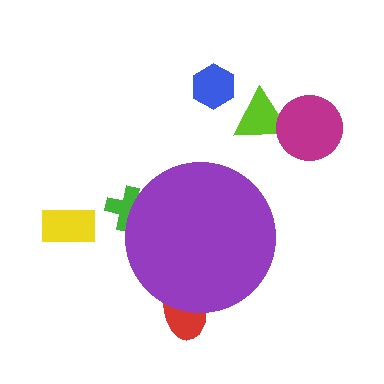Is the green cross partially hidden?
Yes, the green cross is partially hidden behind the purple circle.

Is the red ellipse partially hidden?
Yes, the red ellipse is partially hidden behind the purple circle.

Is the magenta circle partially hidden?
No, the magenta circle is fully visible.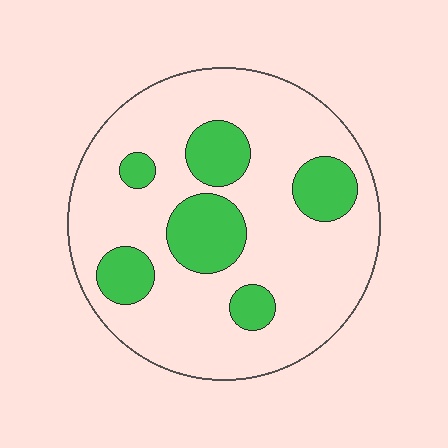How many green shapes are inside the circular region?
6.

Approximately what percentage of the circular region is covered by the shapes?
Approximately 25%.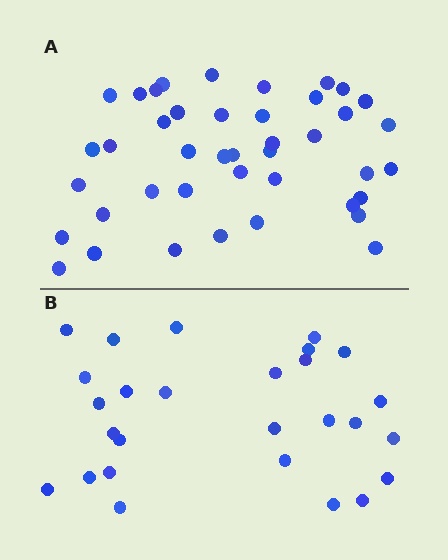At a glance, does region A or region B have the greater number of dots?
Region A (the top region) has more dots.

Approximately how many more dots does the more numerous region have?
Region A has approximately 15 more dots than region B.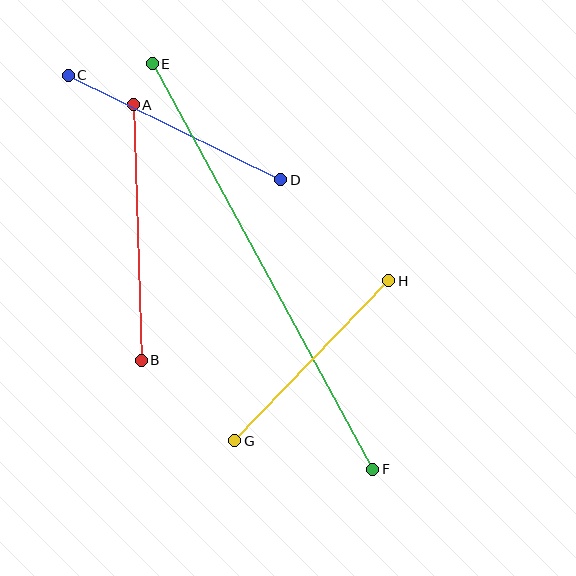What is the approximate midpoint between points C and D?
The midpoint is at approximately (175, 128) pixels.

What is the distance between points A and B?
The distance is approximately 255 pixels.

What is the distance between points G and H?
The distance is approximately 222 pixels.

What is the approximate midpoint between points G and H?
The midpoint is at approximately (312, 361) pixels.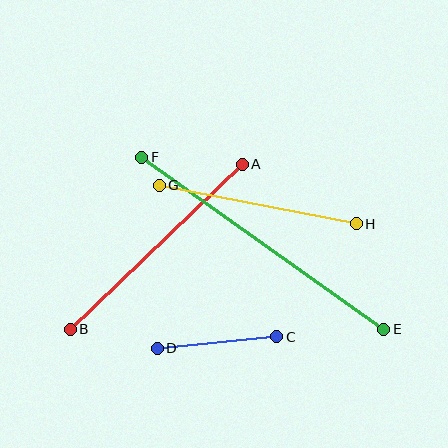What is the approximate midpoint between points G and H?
The midpoint is at approximately (258, 205) pixels.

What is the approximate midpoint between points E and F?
The midpoint is at approximately (263, 243) pixels.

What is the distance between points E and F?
The distance is approximately 297 pixels.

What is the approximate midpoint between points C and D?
The midpoint is at approximately (217, 342) pixels.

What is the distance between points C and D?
The distance is approximately 120 pixels.